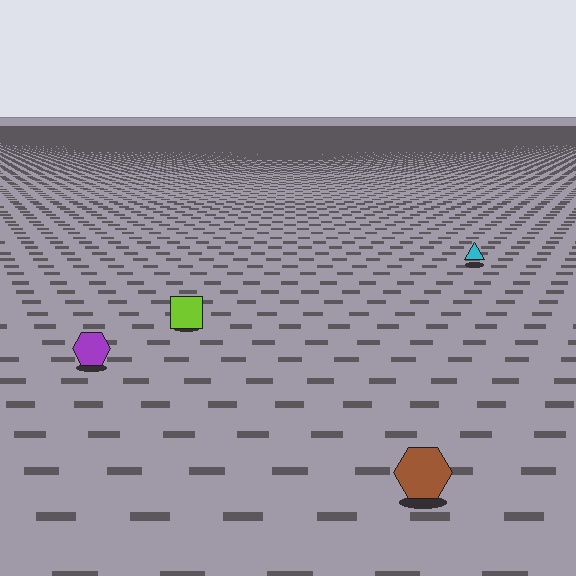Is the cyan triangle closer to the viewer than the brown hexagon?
No. The brown hexagon is closer — you can tell from the texture gradient: the ground texture is coarser near it.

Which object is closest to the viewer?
The brown hexagon is closest. The texture marks near it are larger and more spread out.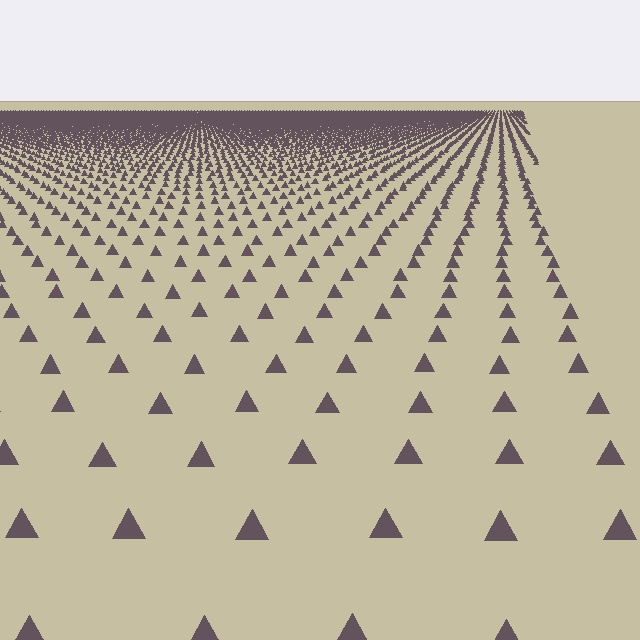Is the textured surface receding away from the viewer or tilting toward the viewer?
The surface is receding away from the viewer. Texture elements get smaller and denser toward the top.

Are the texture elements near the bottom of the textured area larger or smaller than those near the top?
Larger. Near the bottom, elements are closer to the viewer and appear at a bigger on-screen size.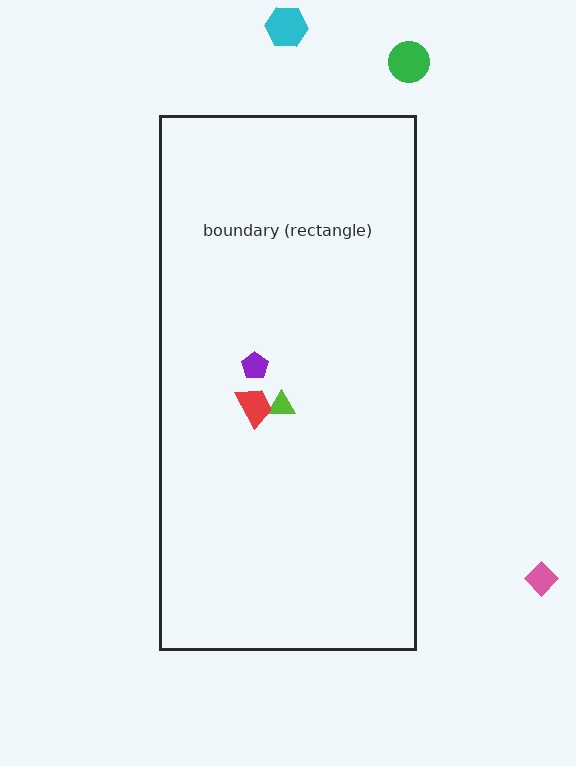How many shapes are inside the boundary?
3 inside, 3 outside.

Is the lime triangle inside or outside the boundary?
Inside.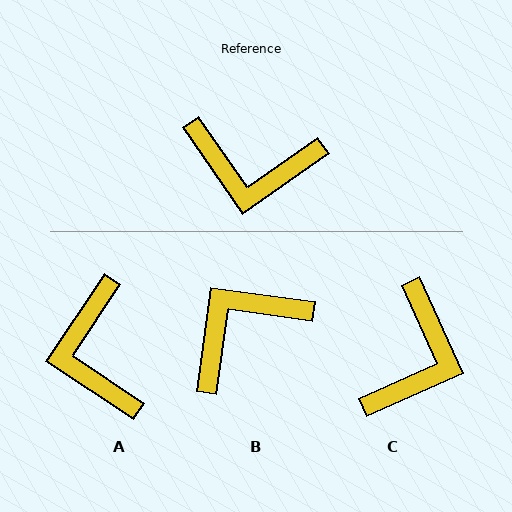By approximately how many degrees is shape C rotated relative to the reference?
Approximately 79 degrees counter-clockwise.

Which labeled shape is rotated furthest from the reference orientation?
B, about 133 degrees away.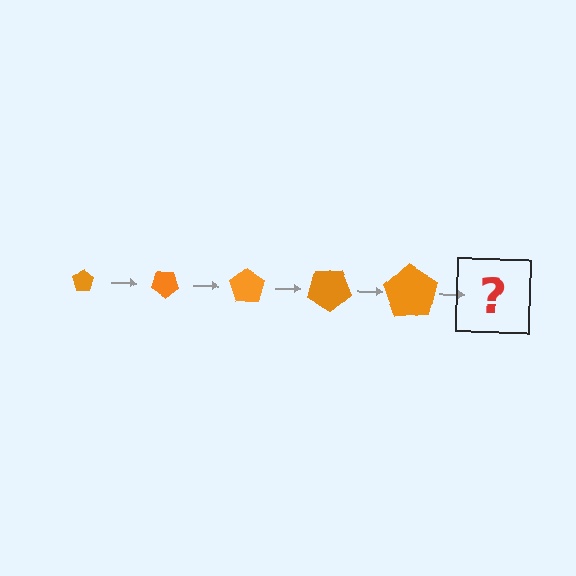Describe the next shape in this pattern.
It should be a pentagon, larger than the previous one and rotated 175 degrees from the start.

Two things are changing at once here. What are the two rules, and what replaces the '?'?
The two rules are that the pentagon grows larger each step and it rotates 35 degrees each step. The '?' should be a pentagon, larger than the previous one and rotated 175 degrees from the start.